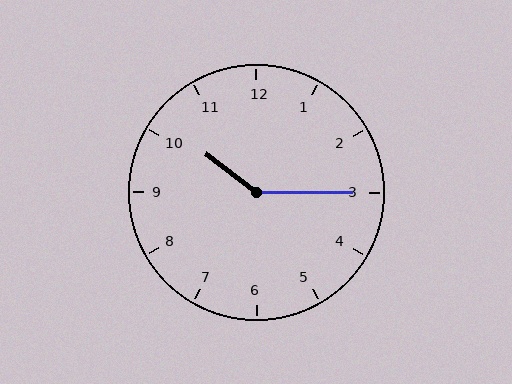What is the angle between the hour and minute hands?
Approximately 142 degrees.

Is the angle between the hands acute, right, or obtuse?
It is obtuse.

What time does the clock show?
10:15.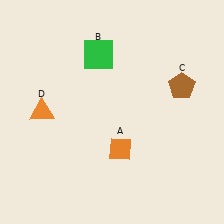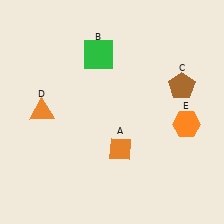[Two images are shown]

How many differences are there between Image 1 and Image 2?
There is 1 difference between the two images.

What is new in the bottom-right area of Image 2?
An orange hexagon (E) was added in the bottom-right area of Image 2.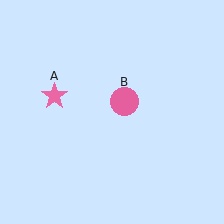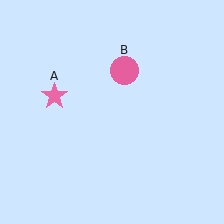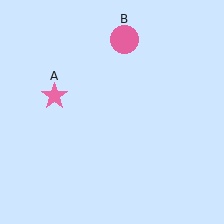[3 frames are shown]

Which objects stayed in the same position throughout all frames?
Pink star (object A) remained stationary.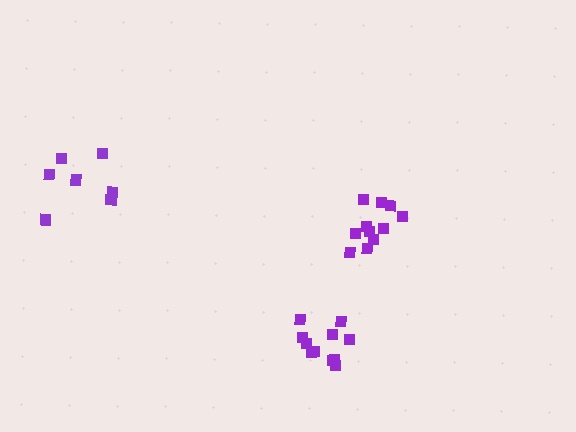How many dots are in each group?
Group 1: 11 dots, Group 2: 7 dots, Group 3: 11 dots (29 total).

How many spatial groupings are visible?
There are 3 spatial groupings.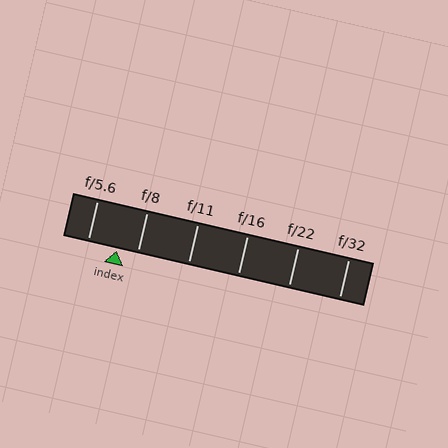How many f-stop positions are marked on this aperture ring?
There are 6 f-stop positions marked.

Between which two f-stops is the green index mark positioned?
The index mark is between f/5.6 and f/8.